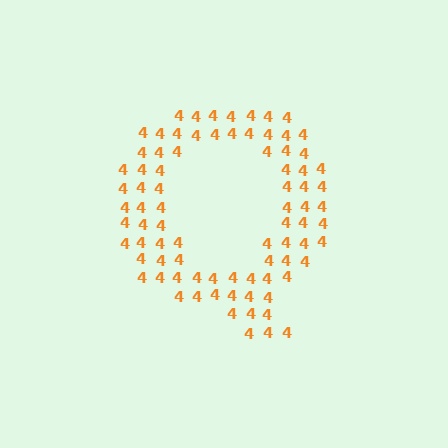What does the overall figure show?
The overall figure shows the letter Q.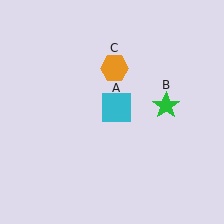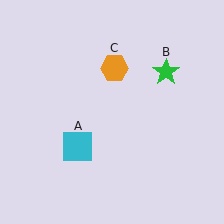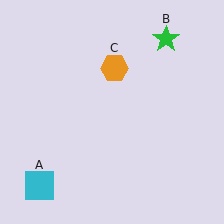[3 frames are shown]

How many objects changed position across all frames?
2 objects changed position: cyan square (object A), green star (object B).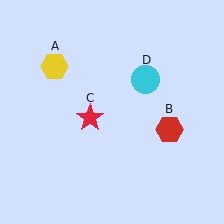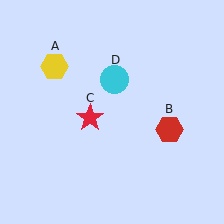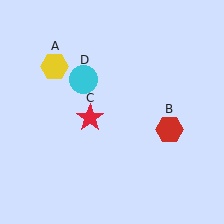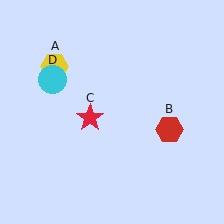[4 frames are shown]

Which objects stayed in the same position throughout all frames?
Yellow hexagon (object A) and red hexagon (object B) and red star (object C) remained stationary.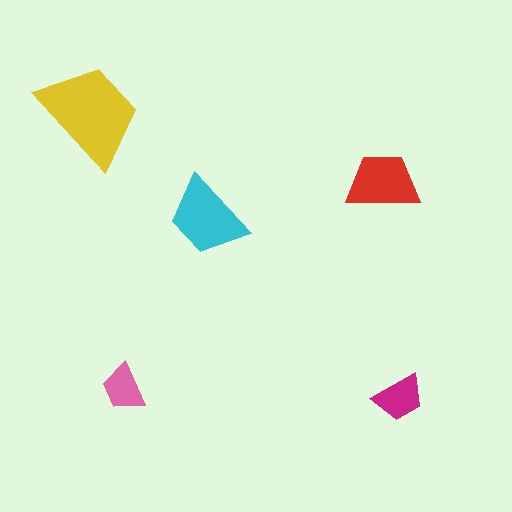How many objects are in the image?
There are 5 objects in the image.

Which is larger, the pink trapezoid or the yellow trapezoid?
The yellow one.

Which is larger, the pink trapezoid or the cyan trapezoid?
The cyan one.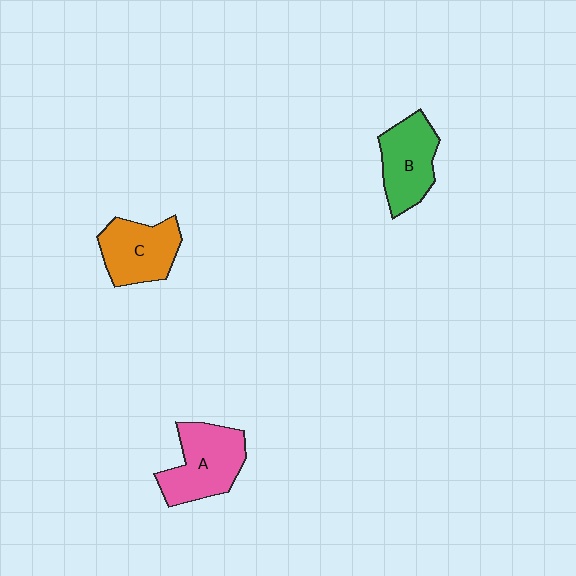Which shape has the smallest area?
Shape B (green).